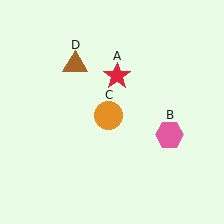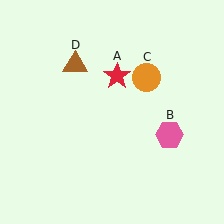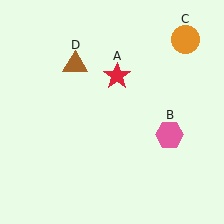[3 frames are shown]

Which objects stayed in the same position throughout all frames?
Red star (object A) and pink hexagon (object B) and brown triangle (object D) remained stationary.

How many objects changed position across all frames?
1 object changed position: orange circle (object C).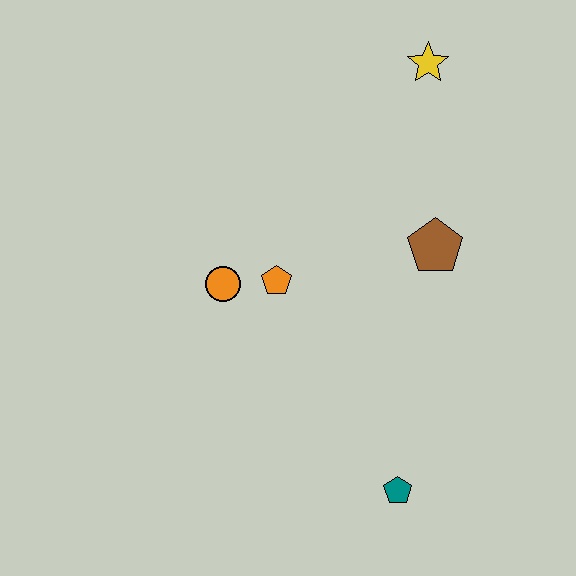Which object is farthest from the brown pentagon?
The teal pentagon is farthest from the brown pentagon.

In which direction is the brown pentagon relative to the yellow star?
The brown pentagon is below the yellow star.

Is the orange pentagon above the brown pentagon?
No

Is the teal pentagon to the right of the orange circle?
Yes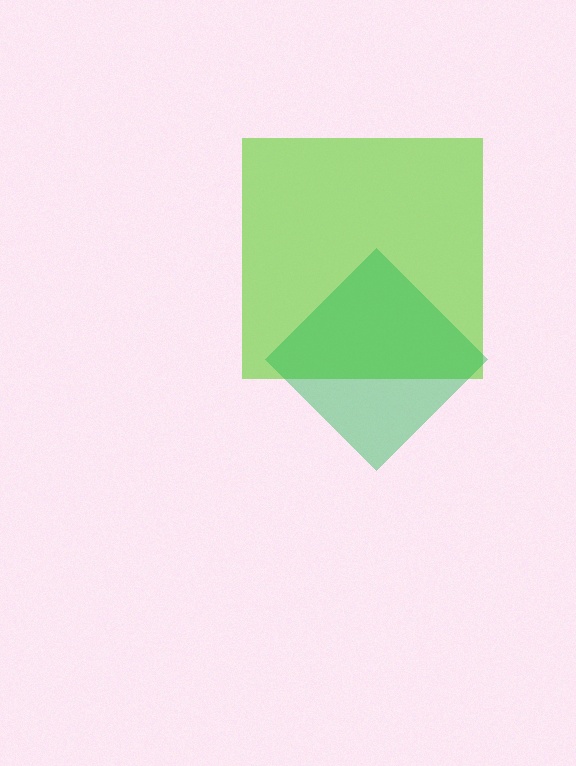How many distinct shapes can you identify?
There are 2 distinct shapes: a lime square, a green diamond.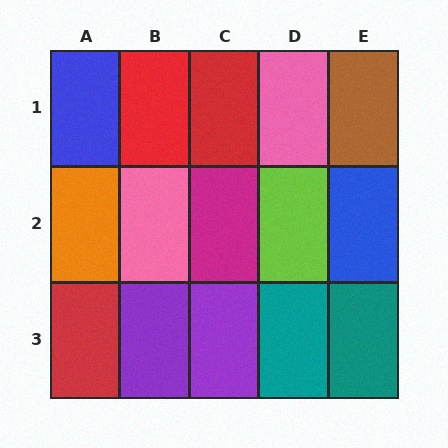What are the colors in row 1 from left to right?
Blue, red, red, pink, brown.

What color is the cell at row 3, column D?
Teal.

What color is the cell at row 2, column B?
Pink.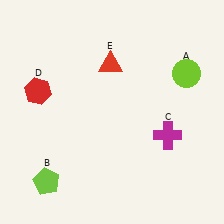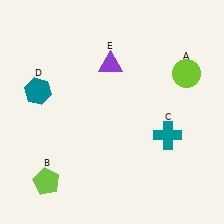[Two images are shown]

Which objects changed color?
C changed from magenta to teal. D changed from red to teal. E changed from red to purple.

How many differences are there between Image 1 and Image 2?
There are 3 differences between the two images.